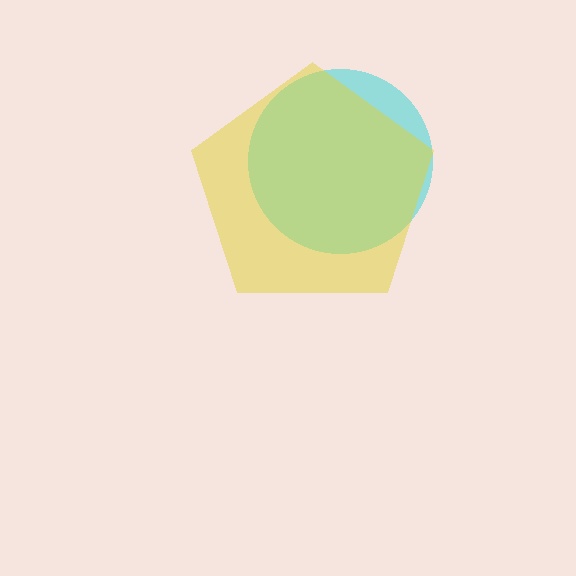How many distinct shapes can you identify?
There are 2 distinct shapes: a cyan circle, a yellow pentagon.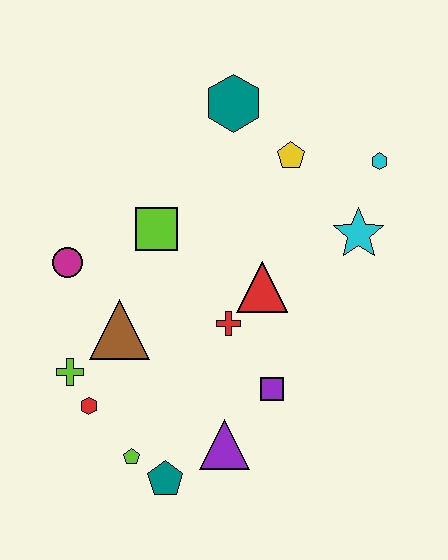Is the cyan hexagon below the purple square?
No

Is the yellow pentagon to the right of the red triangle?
Yes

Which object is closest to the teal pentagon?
The lime pentagon is closest to the teal pentagon.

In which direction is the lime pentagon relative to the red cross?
The lime pentagon is below the red cross.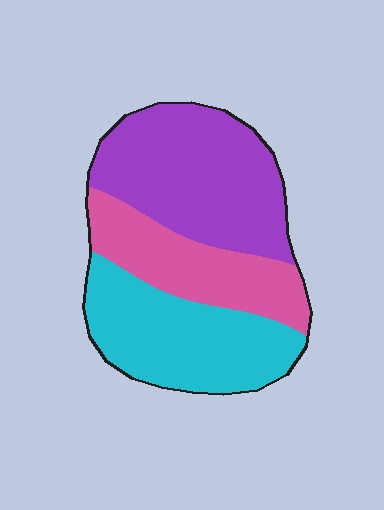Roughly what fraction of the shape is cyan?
Cyan covers around 35% of the shape.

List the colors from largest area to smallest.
From largest to smallest: purple, cyan, pink.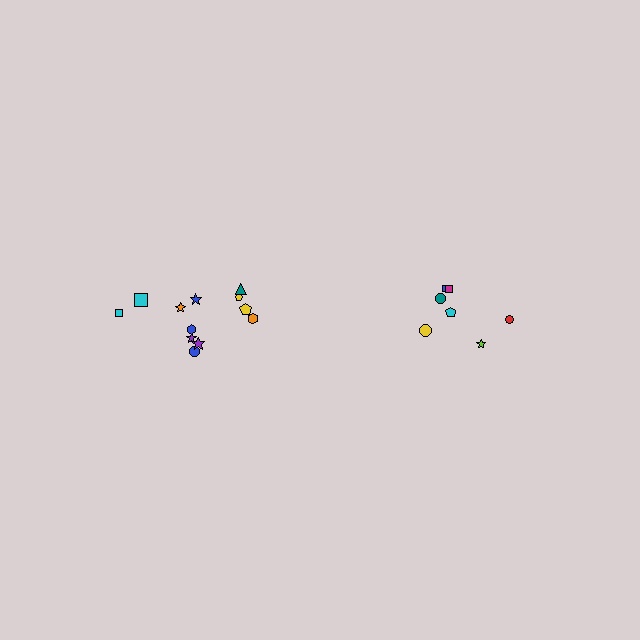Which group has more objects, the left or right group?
The left group.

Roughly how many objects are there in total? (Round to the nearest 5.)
Roughly 20 objects in total.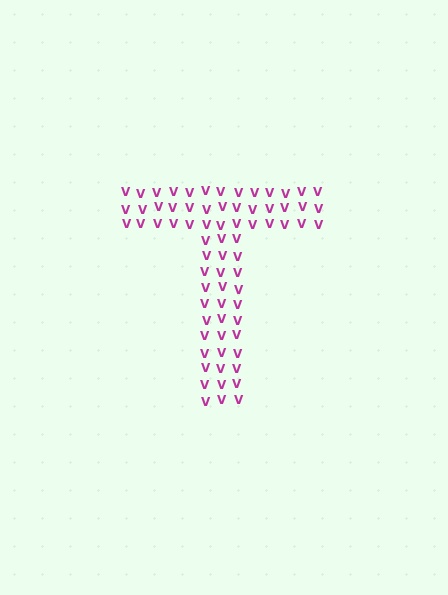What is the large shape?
The large shape is the letter T.